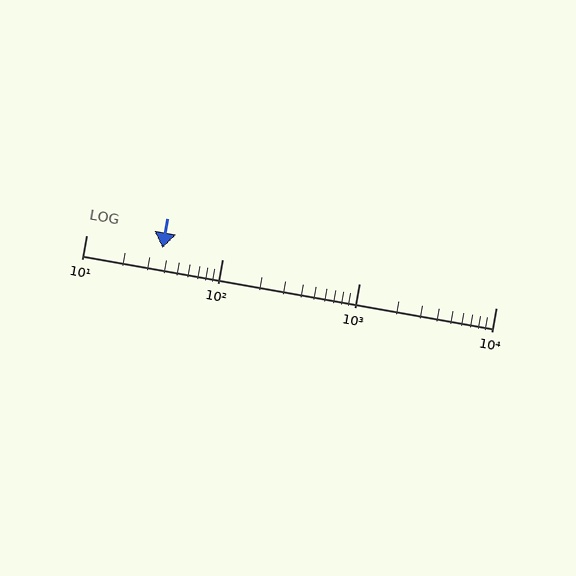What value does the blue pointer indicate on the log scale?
The pointer indicates approximately 36.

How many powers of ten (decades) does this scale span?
The scale spans 3 decades, from 10 to 10000.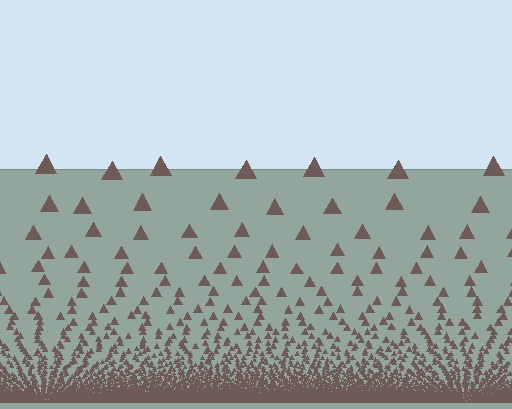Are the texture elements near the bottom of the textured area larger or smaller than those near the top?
Smaller. The gradient is inverted — elements near the bottom are smaller and denser.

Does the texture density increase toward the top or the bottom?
Density increases toward the bottom.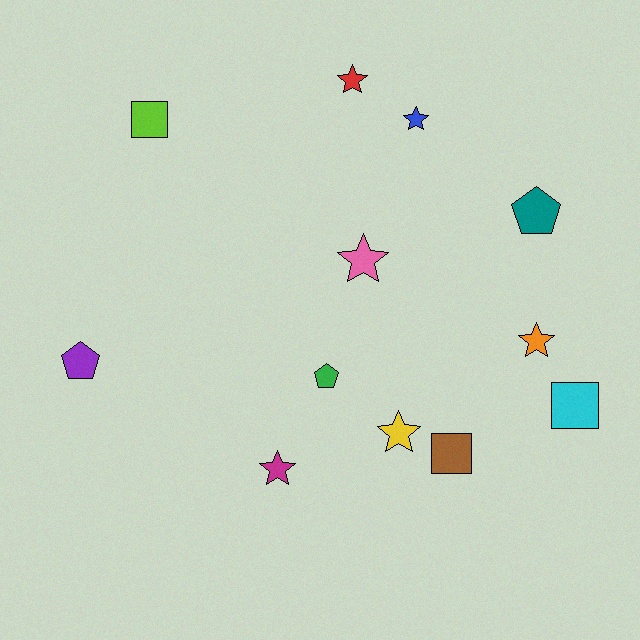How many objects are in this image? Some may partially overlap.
There are 12 objects.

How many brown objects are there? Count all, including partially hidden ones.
There is 1 brown object.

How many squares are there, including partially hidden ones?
There are 3 squares.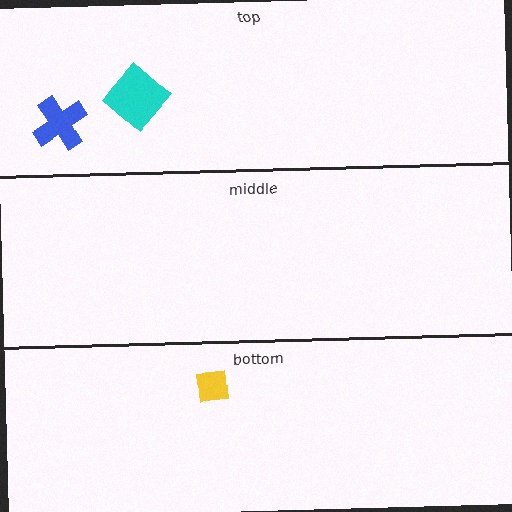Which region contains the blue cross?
The top region.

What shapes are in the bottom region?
The yellow square.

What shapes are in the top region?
The cyan diamond, the blue cross.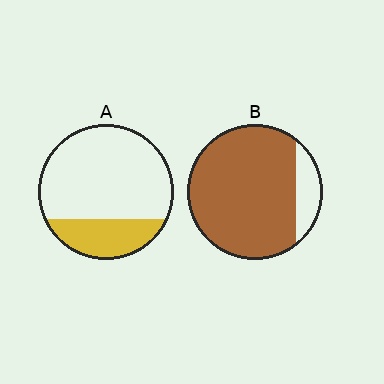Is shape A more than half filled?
No.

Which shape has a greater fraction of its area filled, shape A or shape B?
Shape B.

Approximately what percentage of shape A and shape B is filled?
A is approximately 25% and B is approximately 85%.